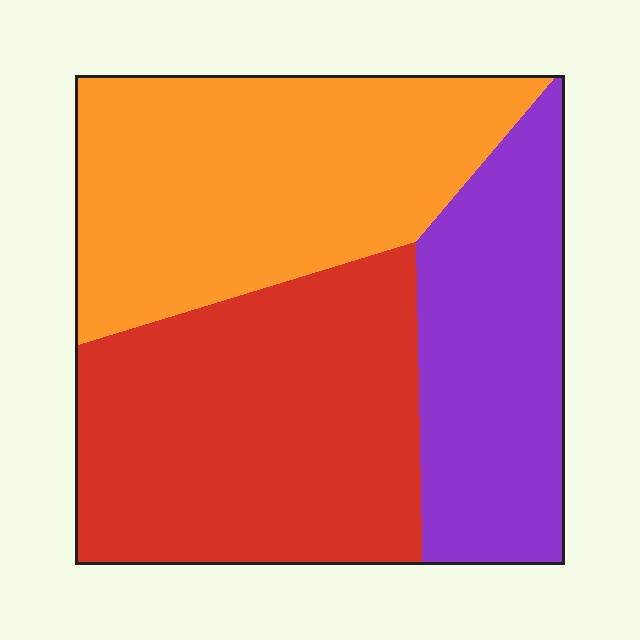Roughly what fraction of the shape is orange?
Orange takes up between a third and a half of the shape.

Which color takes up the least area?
Purple, at roughly 25%.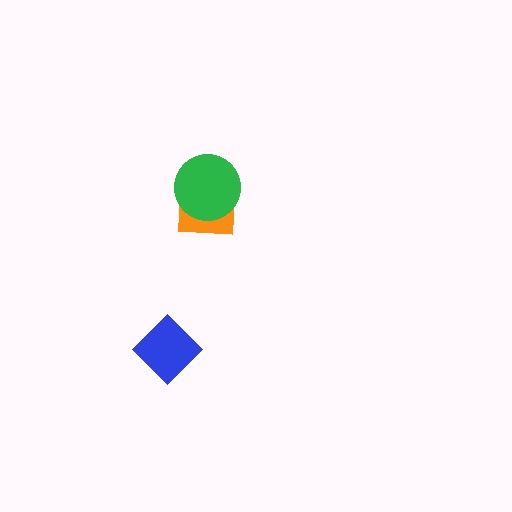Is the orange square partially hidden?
Yes, it is partially covered by another shape.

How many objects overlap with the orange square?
1 object overlaps with the orange square.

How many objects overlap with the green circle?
1 object overlaps with the green circle.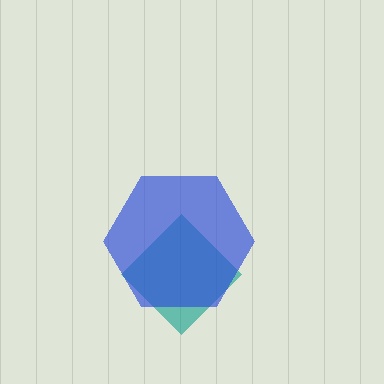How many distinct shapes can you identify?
There are 2 distinct shapes: a teal diamond, a blue hexagon.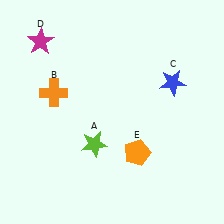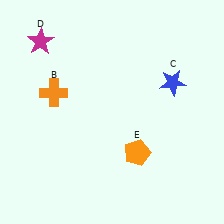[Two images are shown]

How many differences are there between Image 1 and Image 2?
There is 1 difference between the two images.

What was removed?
The lime star (A) was removed in Image 2.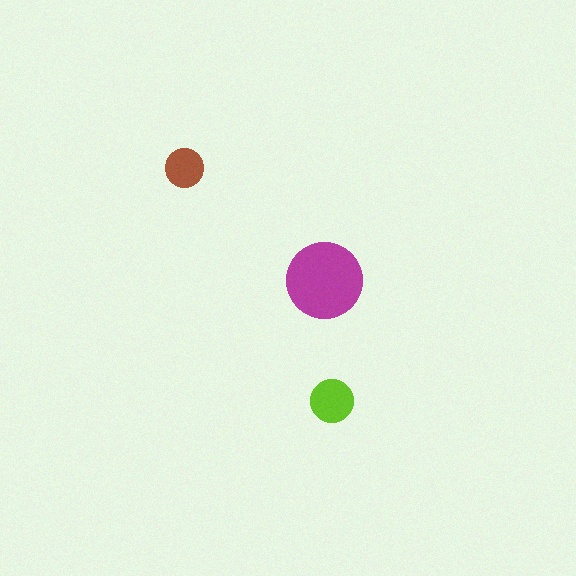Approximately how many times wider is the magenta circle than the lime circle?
About 1.5 times wider.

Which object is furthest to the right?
The lime circle is rightmost.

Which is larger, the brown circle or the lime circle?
The lime one.